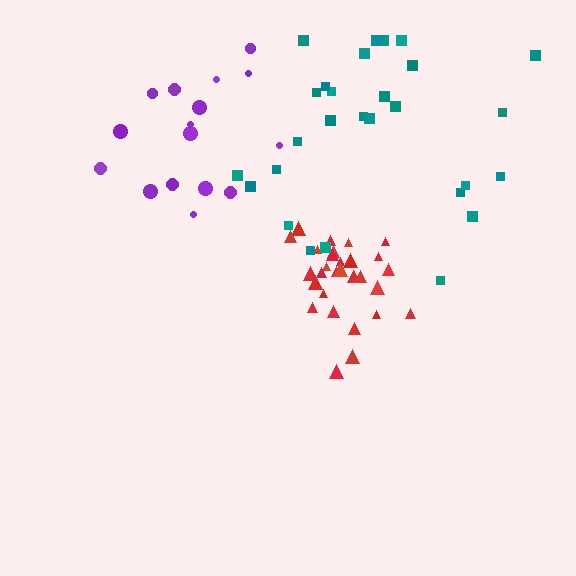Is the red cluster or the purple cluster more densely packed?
Red.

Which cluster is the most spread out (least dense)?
Purple.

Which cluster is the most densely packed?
Red.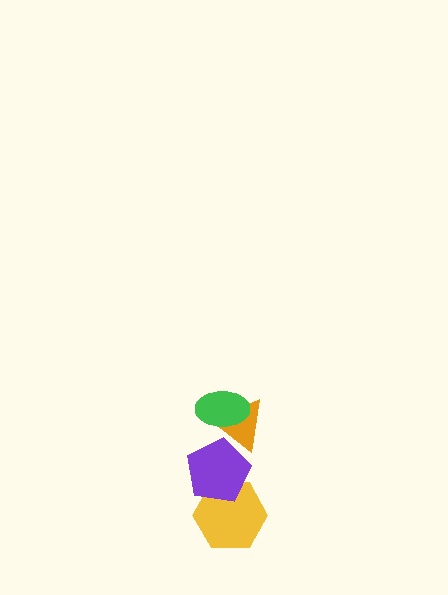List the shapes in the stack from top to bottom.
From top to bottom: the green ellipse, the orange triangle, the purple pentagon, the yellow hexagon.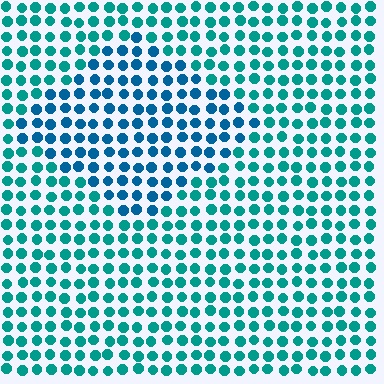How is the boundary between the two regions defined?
The boundary is defined purely by a slight shift in hue (about 27 degrees). Spacing, size, and orientation are identical on both sides.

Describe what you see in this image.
The image is filled with small teal elements in a uniform arrangement. A diamond-shaped region is visible where the elements are tinted to a slightly different hue, forming a subtle color boundary.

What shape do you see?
I see a diamond.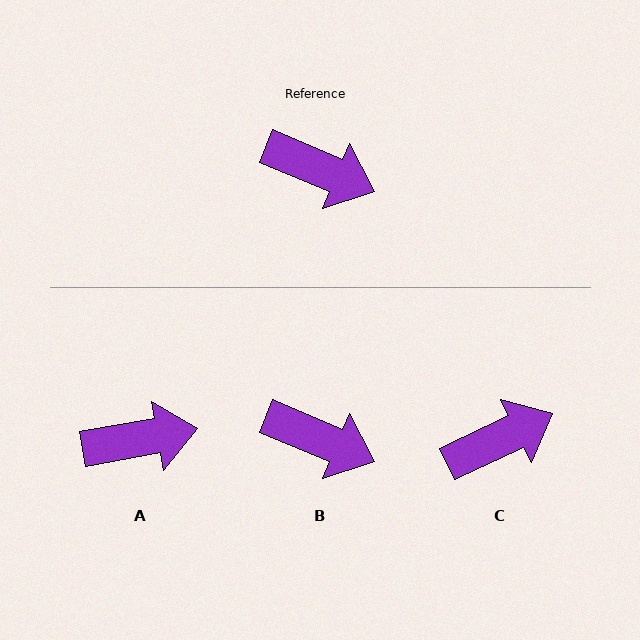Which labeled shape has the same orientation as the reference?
B.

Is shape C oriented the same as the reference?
No, it is off by about 48 degrees.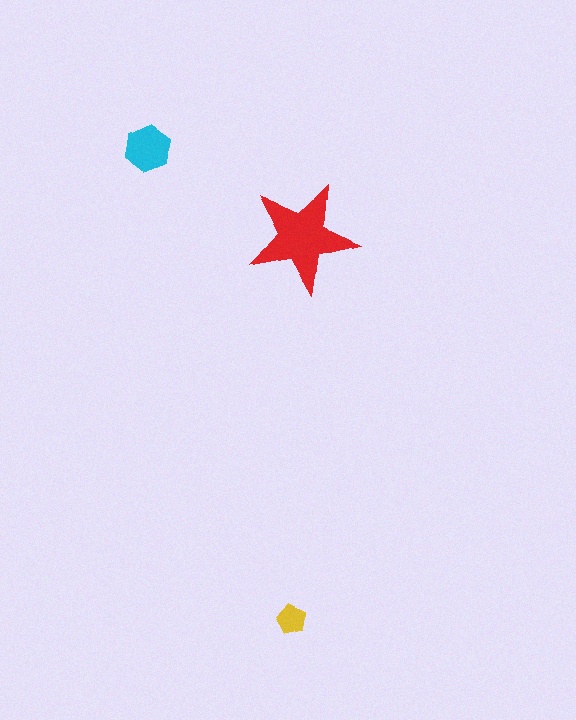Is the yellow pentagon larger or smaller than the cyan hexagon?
Smaller.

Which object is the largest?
The red star.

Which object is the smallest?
The yellow pentagon.